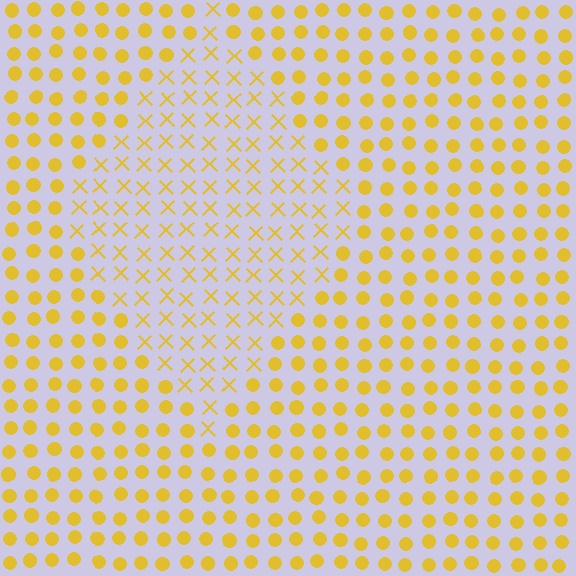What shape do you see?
I see a diamond.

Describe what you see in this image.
The image is filled with small yellow elements arranged in a uniform grid. A diamond-shaped region contains X marks, while the surrounding area contains circles. The boundary is defined purely by the change in element shape.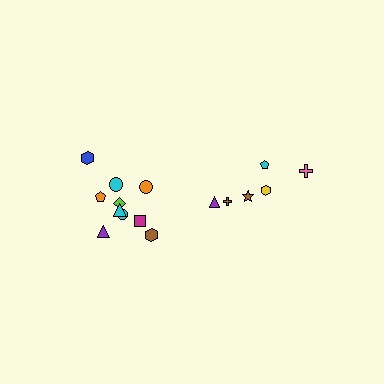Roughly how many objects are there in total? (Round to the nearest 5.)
Roughly 15 objects in total.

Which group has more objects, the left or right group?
The left group.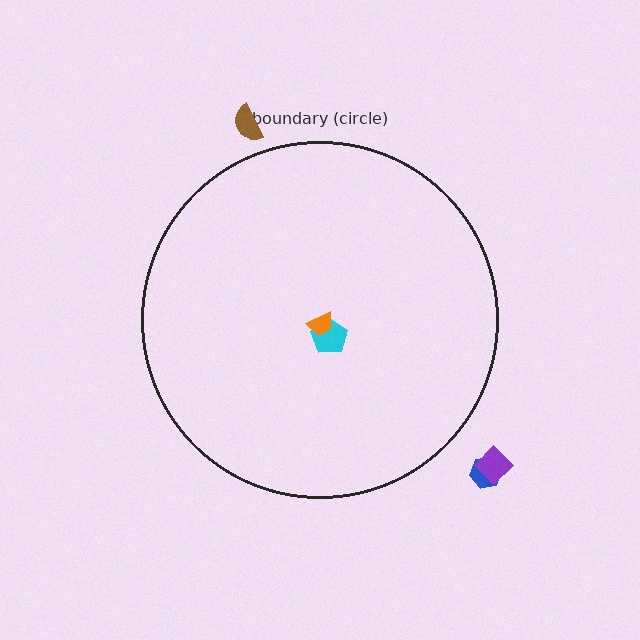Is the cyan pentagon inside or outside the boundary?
Inside.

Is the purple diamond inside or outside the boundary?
Outside.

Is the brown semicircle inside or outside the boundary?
Outside.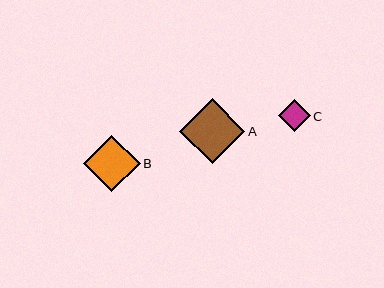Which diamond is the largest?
Diamond A is the largest with a size of approximately 65 pixels.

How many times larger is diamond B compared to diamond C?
Diamond B is approximately 1.8 times the size of diamond C.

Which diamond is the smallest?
Diamond C is the smallest with a size of approximately 31 pixels.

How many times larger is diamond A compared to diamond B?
Diamond A is approximately 1.1 times the size of diamond B.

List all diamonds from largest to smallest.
From largest to smallest: A, B, C.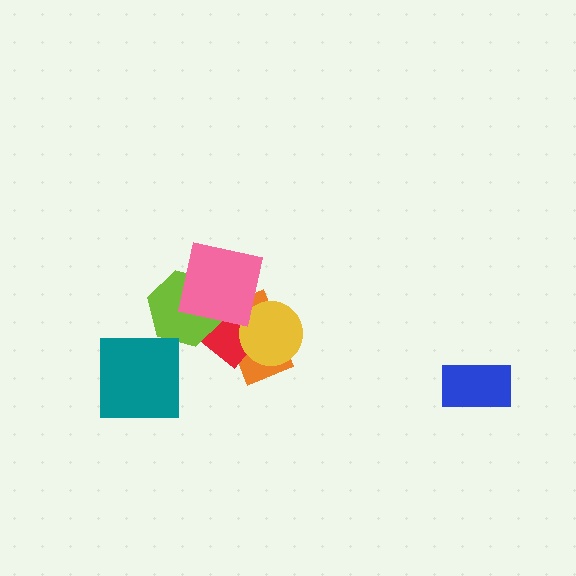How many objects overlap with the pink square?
4 objects overlap with the pink square.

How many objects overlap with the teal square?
0 objects overlap with the teal square.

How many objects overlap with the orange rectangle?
3 objects overlap with the orange rectangle.